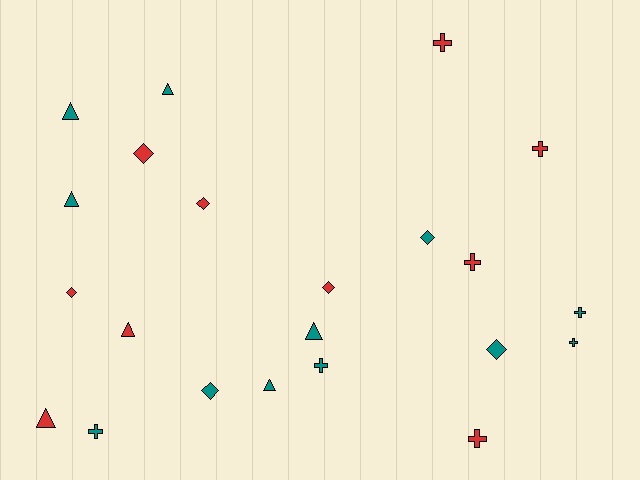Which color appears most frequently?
Teal, with 12 objects.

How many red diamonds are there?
There are 4 red diamonds.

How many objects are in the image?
There are 22 objects.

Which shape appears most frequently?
Cross, with 8 objects.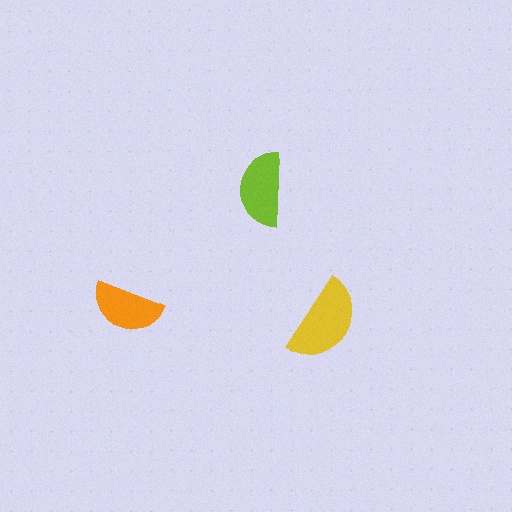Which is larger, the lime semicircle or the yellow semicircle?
The yellow one.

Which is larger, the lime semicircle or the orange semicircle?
The lime one.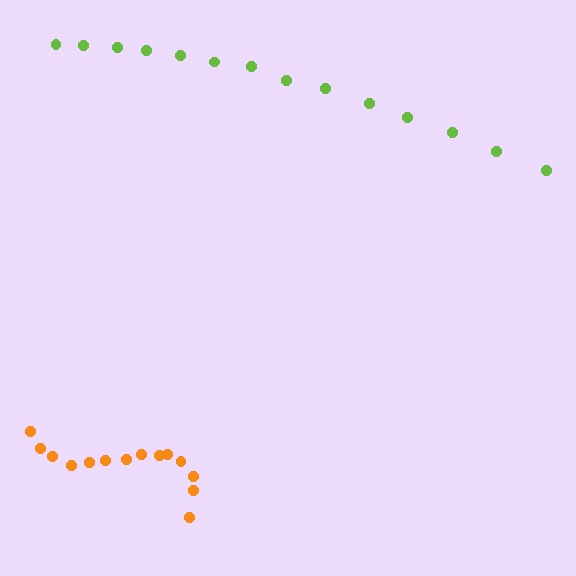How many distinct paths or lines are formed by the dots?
There are 2 distinct paths.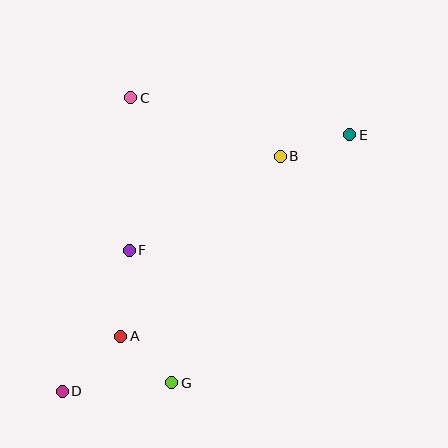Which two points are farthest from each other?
Points D and E are farthest from each other.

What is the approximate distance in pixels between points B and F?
The distance between B and F is approximately 178 pixels.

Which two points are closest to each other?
Points A and G are closest to each other.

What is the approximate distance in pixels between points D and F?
The distance between D and F is approximately 156 pixels.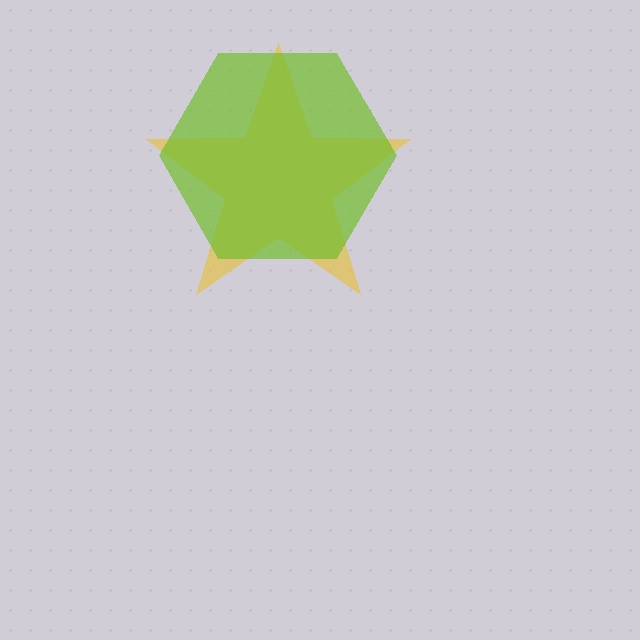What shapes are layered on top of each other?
The layered shapes are: a yellow star, a lime hexagon.